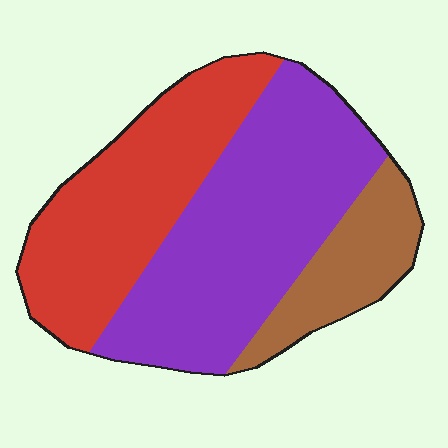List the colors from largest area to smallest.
From largest to smallest: purple, red, brown.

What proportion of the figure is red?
Red covers around 35% of the figure.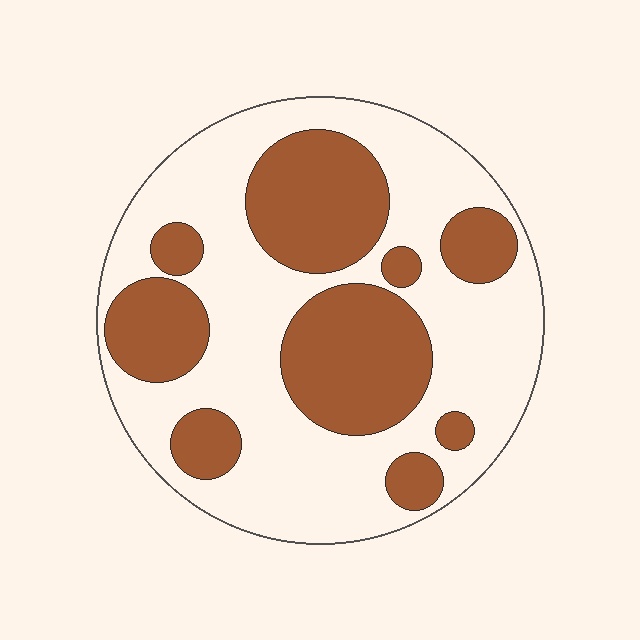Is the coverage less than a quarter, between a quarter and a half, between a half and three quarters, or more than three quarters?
Between a quarter and a half.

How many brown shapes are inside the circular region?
9.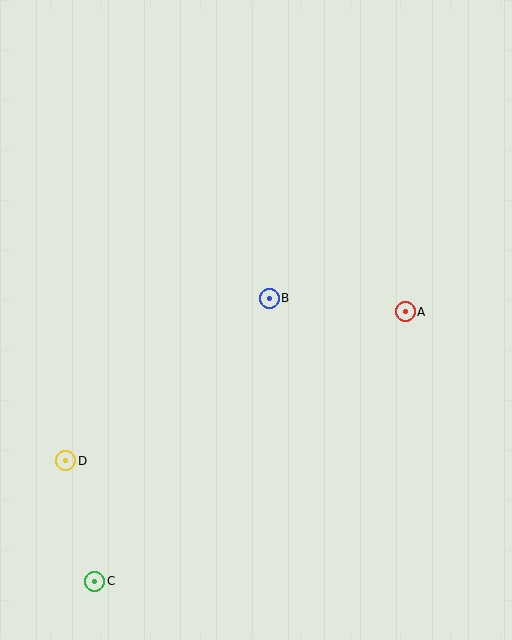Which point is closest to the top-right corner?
Point A is closest to the top-right corner.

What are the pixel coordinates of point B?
Point B is at (269, 298).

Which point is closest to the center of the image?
Point B at (269, 298) is closest to the center.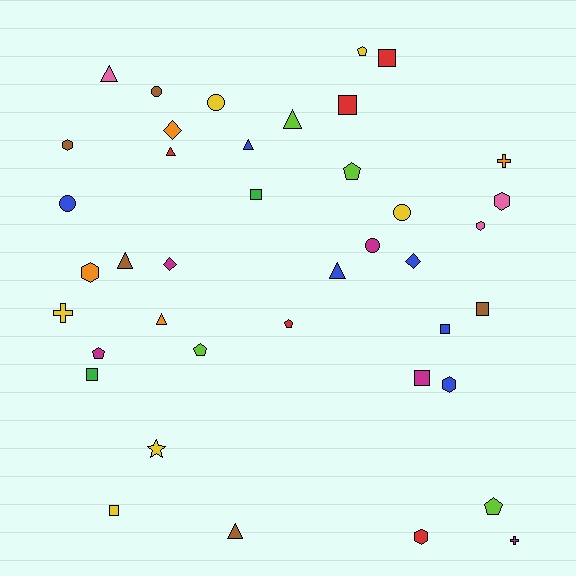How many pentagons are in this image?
There are 6 pentagons.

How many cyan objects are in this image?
There are no cyan objects.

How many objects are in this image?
There are 40 objects.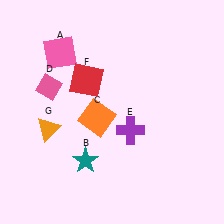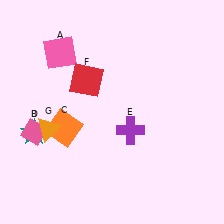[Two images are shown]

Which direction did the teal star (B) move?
The teal star (B) moved left.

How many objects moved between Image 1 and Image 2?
3 objects moved between the two images.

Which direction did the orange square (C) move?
The orange square (C) moved left.